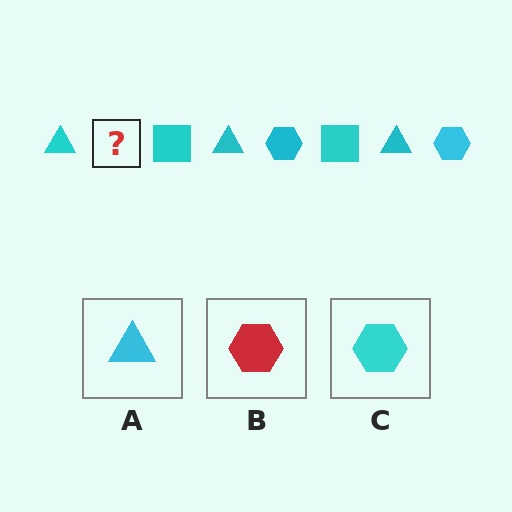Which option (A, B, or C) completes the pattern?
C.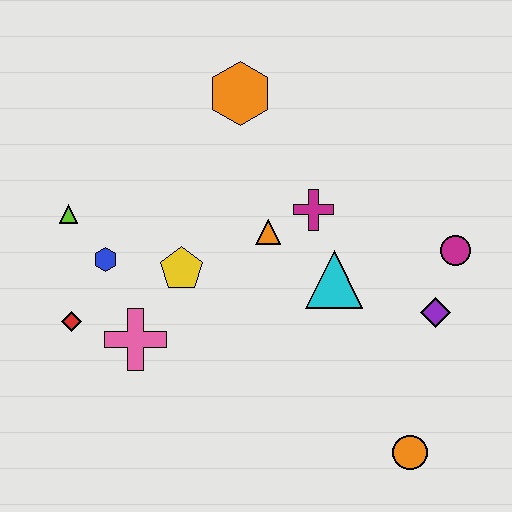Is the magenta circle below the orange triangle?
Yes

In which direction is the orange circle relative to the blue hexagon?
The orange circle is to the right of the blue hexagon.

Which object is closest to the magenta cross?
The orange triangle is closest to the magenta cross.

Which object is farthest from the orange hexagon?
The orange circle is farthest from the orange hexagon.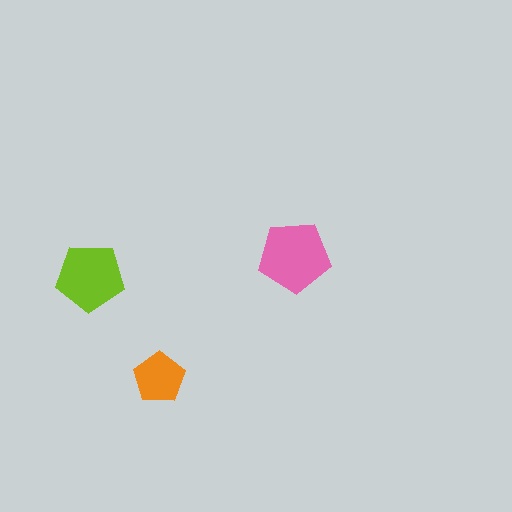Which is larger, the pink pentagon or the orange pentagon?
The pink one.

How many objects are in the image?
There are 3 objects in the image.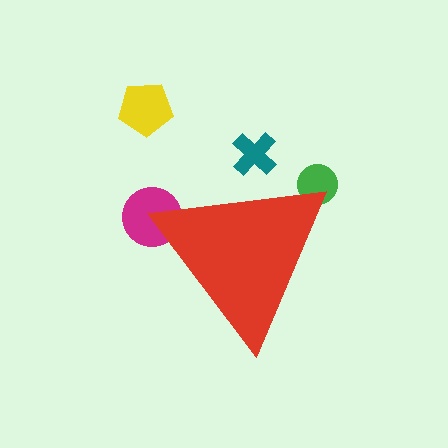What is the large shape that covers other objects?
A red triangle.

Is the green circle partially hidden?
Yes, the green circle is partially hidden behind the red triangle.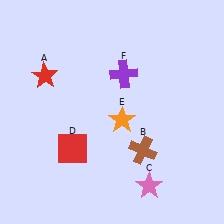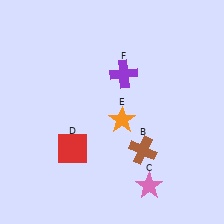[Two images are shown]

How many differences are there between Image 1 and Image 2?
There is 1 difference between the two images.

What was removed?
The red star (A) was removed in Image 2.